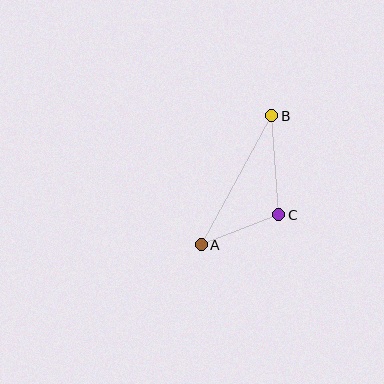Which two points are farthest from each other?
Points A and B are farthest from each other.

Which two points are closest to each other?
Points A and C are closest to each other.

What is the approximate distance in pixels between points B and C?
The distance between B and C is approximately 99 pixels.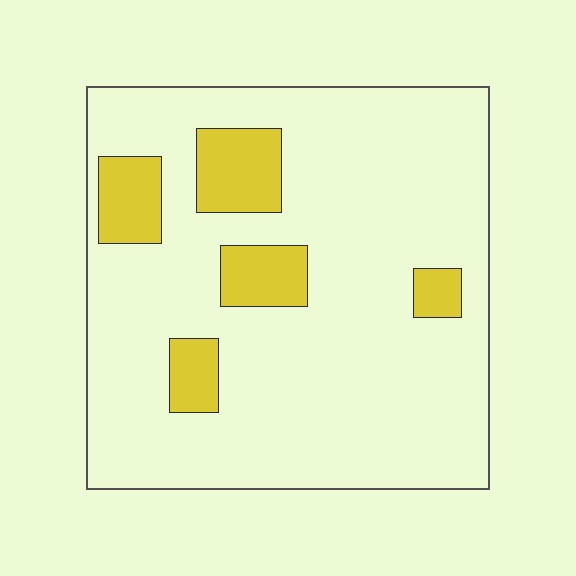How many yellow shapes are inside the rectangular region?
5.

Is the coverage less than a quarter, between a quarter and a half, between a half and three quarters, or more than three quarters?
Less than a quarter.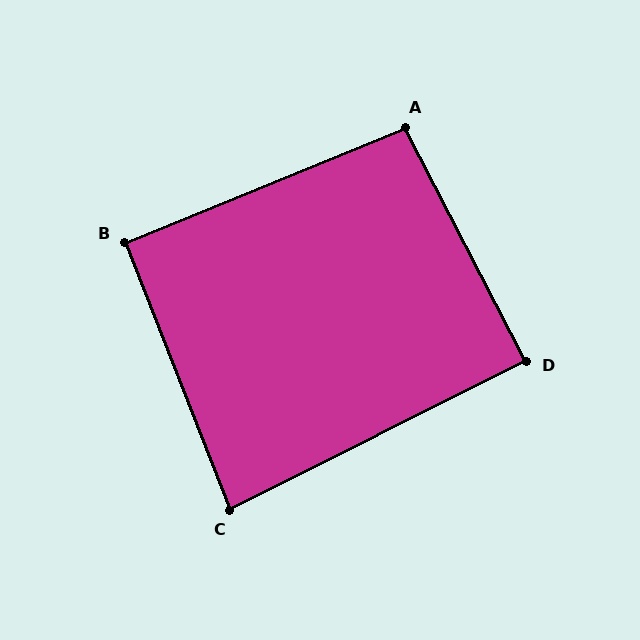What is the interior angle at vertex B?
Approximately 91 degrees (approximately right).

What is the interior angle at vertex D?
Approximately 89 degrees (approximately right).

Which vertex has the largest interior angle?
A, at approximately 95 degrees.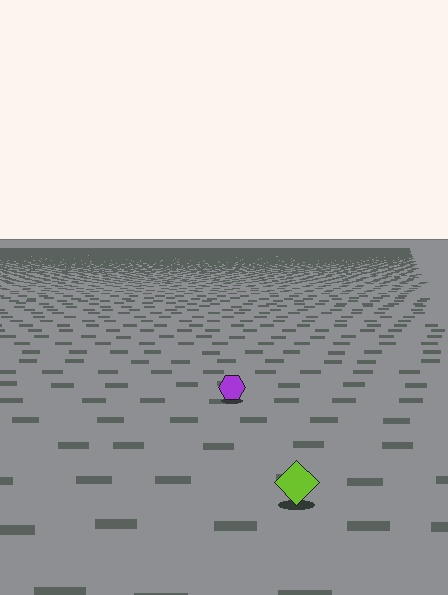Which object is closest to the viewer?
The lime diamond is closest. The texture marks near it are larger and more spread out.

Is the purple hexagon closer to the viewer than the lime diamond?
No. The lime diamond is closer — you can tell from the texture gradient: the ground texture is coarser near it.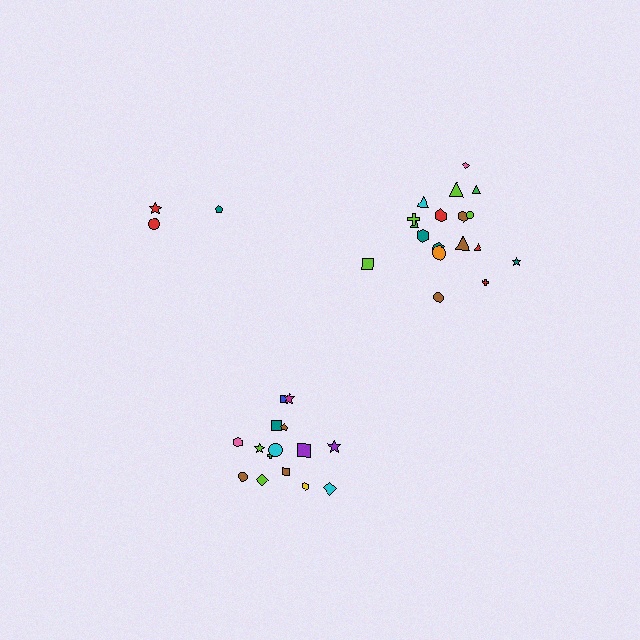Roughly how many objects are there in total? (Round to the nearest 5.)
Roughly 35 objects in total.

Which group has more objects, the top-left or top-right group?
The top-right group.